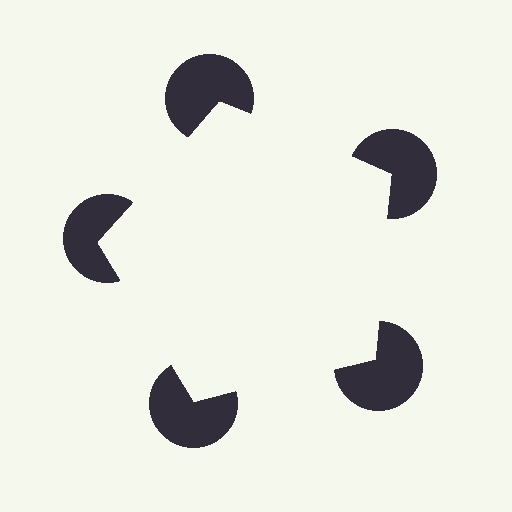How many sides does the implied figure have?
5 sides.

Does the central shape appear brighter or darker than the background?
It typically appears slightly brighter than the background, even though no actual brightness change is drawn.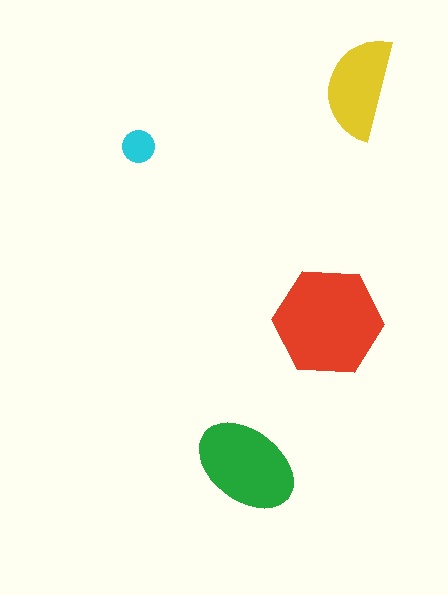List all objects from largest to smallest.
The red hexagon, the green ellipse, the yellow semicircle, the cyan circle.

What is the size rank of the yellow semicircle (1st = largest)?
3rd.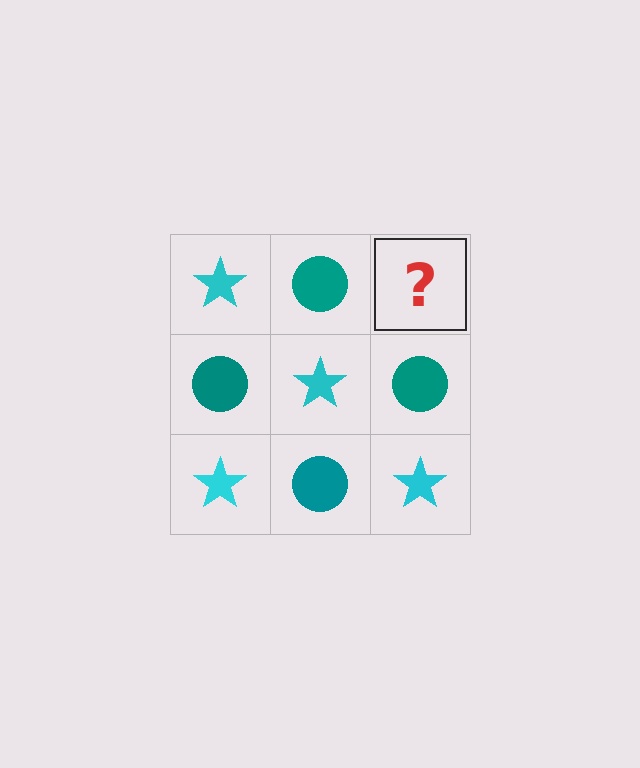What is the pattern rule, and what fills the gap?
The rule is that it alternates cyan star and teal circle in a checkerboard pattern. The gap should be filled with a cyan star.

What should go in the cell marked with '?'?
The missing cell should contain a cyan star.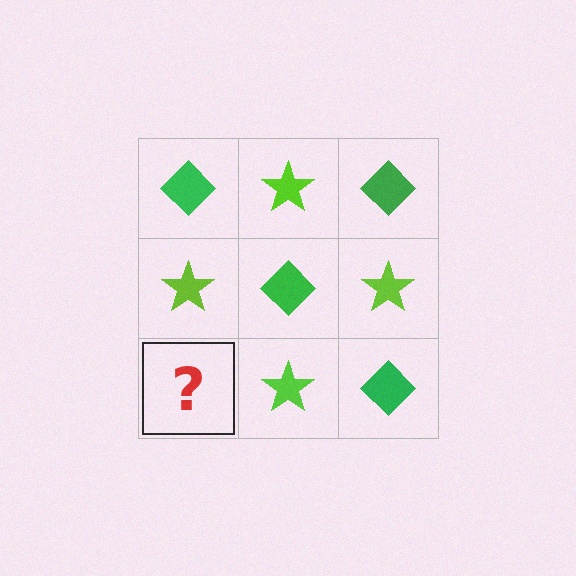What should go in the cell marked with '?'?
The missing cell should contain a green diamond.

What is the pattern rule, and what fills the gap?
The rule is that it alternates green diamond and lime star in a checkerboard pattern. The gap should be filled with a green diamond.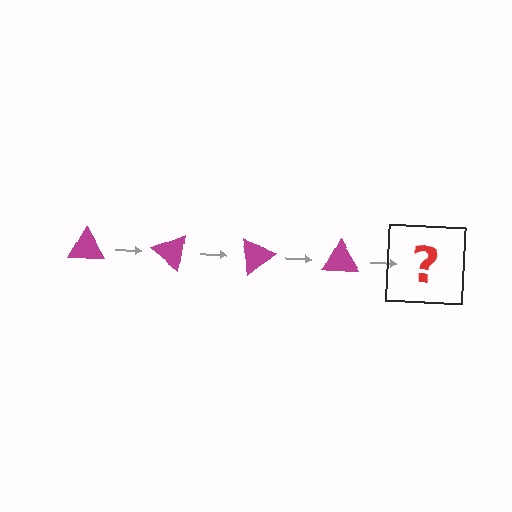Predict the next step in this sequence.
The next step is a magenta triangle rotated 160 degrees.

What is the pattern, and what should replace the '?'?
The pattern is that the triangle rotates 40 degrees each step. The '?' should be a magenta triangle rotated 160 degrees.